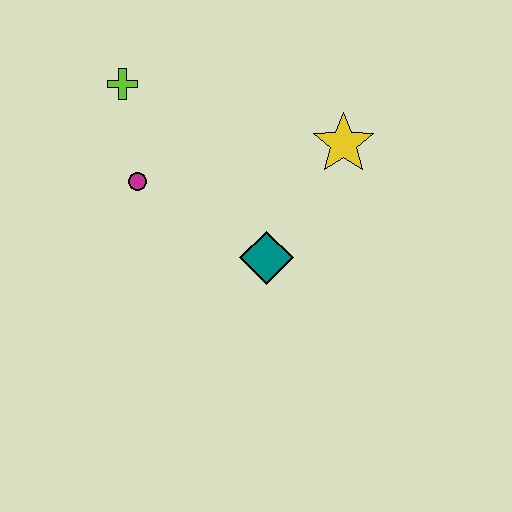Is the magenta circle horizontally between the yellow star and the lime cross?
Yes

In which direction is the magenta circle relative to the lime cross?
The magenta circle is below the lime cross.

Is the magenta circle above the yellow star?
No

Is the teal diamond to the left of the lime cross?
No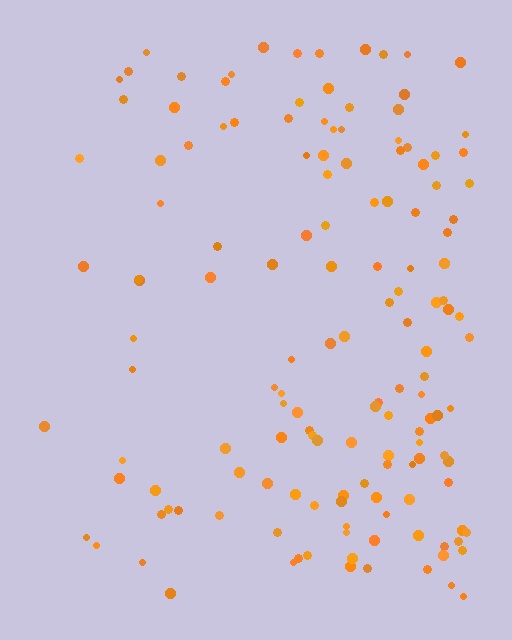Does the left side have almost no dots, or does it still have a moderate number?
Still a moderate number, just noticeably fewer than the right.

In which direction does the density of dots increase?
From left to right, with the right side densest.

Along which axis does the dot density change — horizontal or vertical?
Horizontal.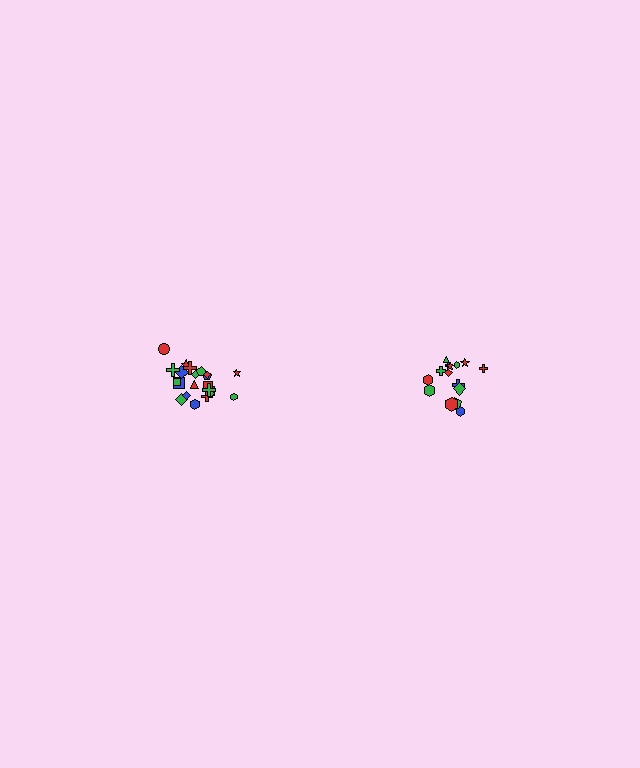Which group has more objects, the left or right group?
The left group.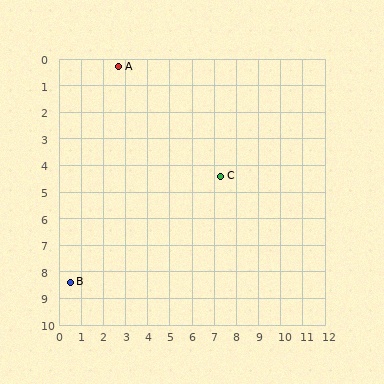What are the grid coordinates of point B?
Point B is at approximately (0.5, 8.4).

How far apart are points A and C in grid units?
Points A and C are about 6.2 grid units apart.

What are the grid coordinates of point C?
Point C is at approximately (7.3, 4.4).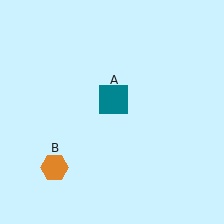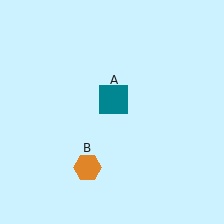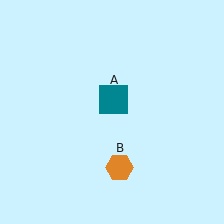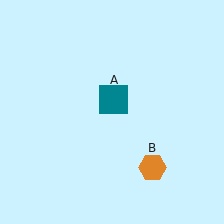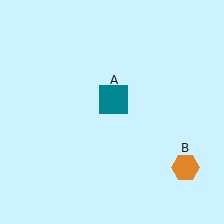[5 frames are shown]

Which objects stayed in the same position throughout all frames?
Teal square (object A) remained stationary.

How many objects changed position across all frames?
1 object changed position: orange hexagon (object B).